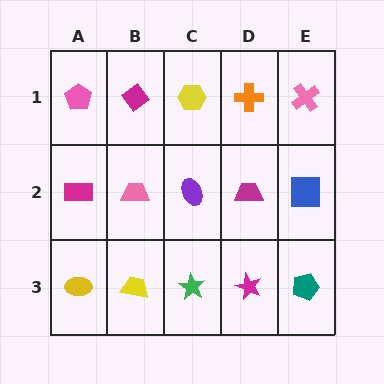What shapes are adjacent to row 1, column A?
A magenta rectangle (row 2, column A), a magenta diamond (row 1, column B).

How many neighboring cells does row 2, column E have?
3.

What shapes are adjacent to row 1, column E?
A blue square (row 2, column E), an orange cross (row 1, column D).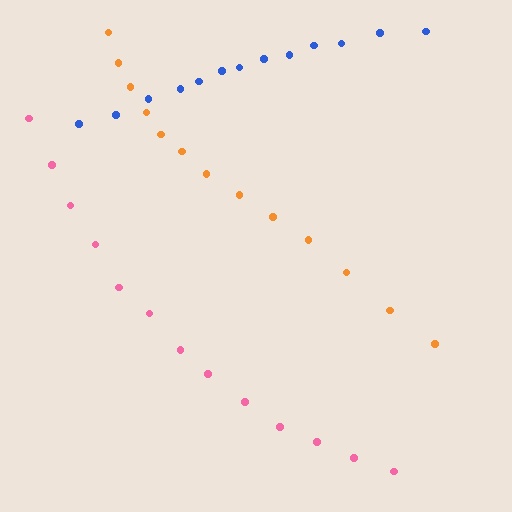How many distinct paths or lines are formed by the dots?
There are 3 distinct paths.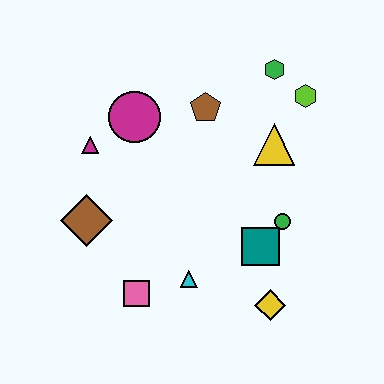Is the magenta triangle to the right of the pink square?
No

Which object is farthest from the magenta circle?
The yellow diamond is farthest from the magenta circle.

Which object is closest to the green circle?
The teal square is closest to the green circle.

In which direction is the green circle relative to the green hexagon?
The green circle is below the green hexagon.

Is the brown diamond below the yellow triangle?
Yes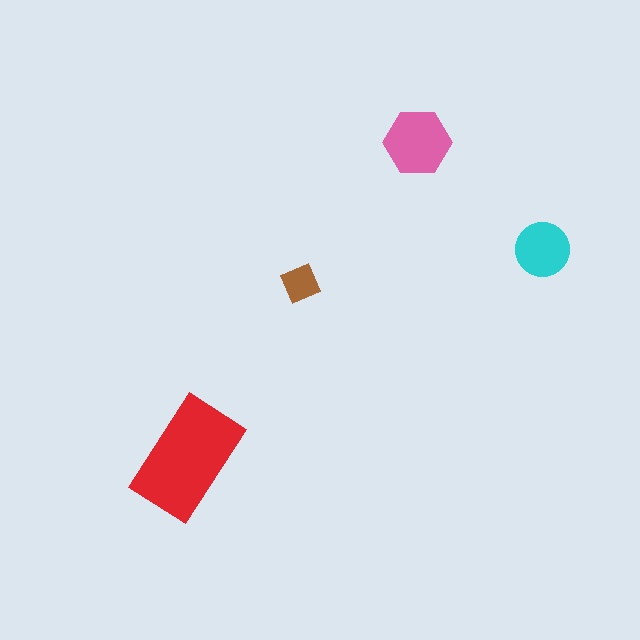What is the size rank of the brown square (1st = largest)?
4th.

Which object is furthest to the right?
The cyan circle is rightmost.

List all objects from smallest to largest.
The brown square, the cyan circle, the pink hexagon, the red rectangle.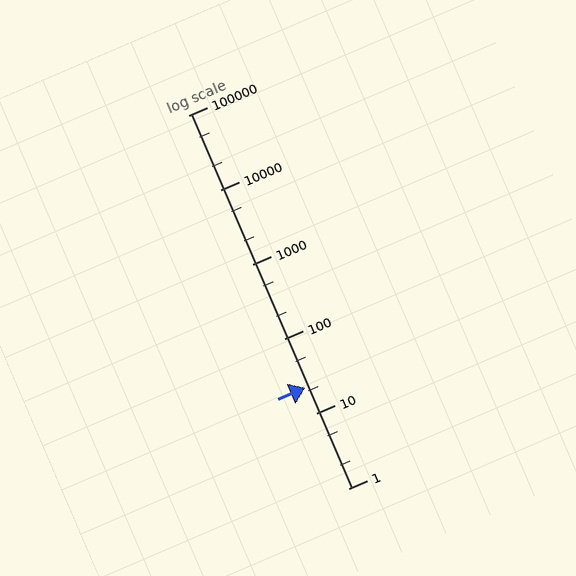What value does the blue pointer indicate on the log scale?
The pointer indicates approximately 22.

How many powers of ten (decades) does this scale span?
The scale spans 5 decades, from 1 to 100000.